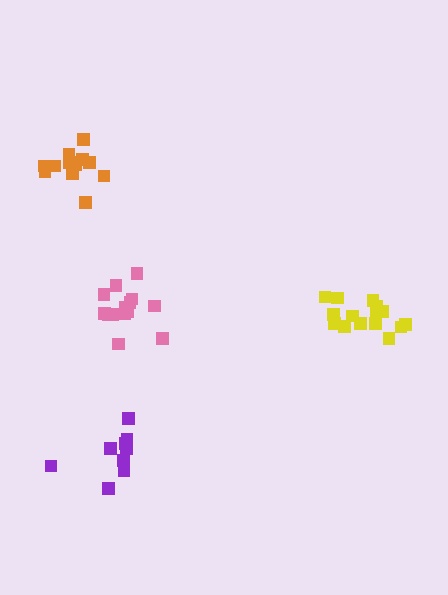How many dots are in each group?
Group 1: 12 dots, Group 2: 15 dots, Group 3: 14 dots, Group 4: 9 dots (50 total).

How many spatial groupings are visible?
There are 4 spatial groupings.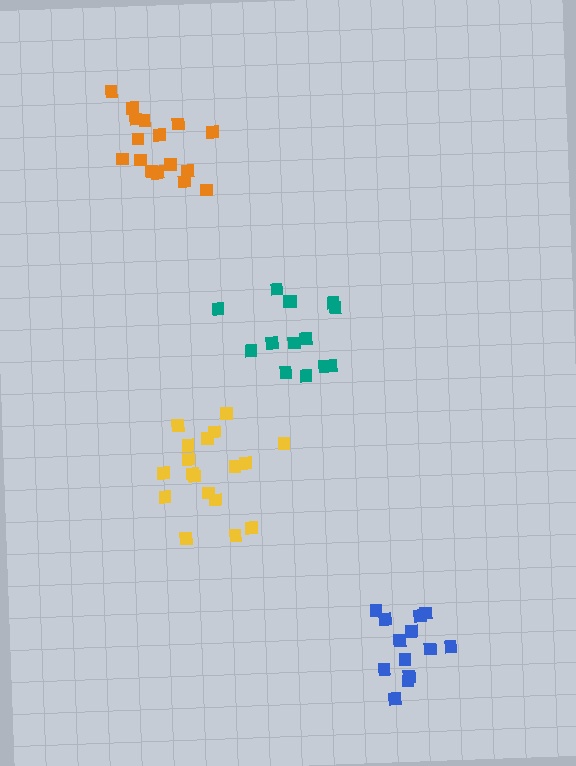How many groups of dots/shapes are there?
There are 4 groups.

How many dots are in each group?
Group 1: 17 dots, Group 2: 14 dots, Group 3: 18 dots, Group 4: 13 dots (62 total).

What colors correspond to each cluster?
The clusters are colored: orange, teal, yellow, blue.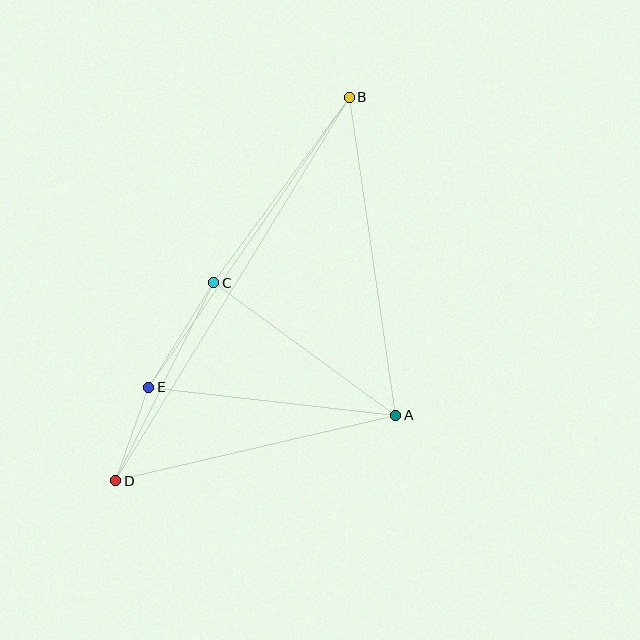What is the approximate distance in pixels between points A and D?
The distance between A and D is approximately 287 pixels.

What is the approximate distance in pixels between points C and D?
The distance between C and D is approximately 221 pixels.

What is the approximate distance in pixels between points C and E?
The distance between C and E is approximately 123 pixels.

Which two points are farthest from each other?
Points B and D are farthest from each other.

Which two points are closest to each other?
Points D and E are closest to each other.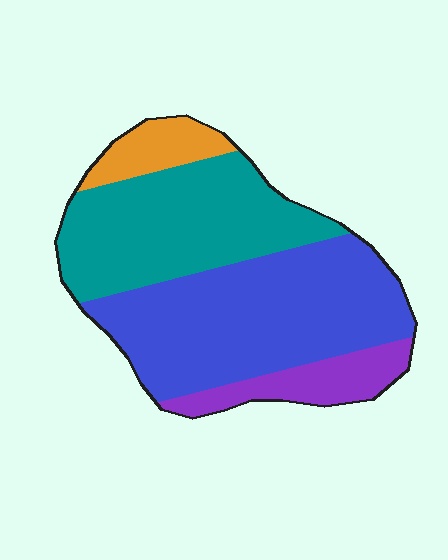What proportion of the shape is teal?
Teal covers 35% of the shape.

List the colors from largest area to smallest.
From largest to smallest: blue, teal, purple, orange.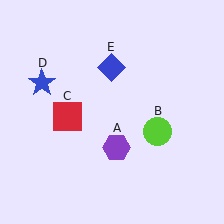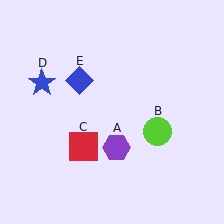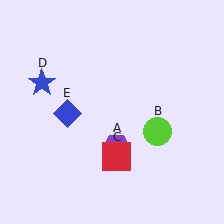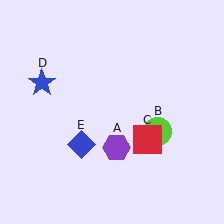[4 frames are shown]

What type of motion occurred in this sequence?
The red square (object C), blue diamond (object E) rotated counterclockwise around the center of the scene.